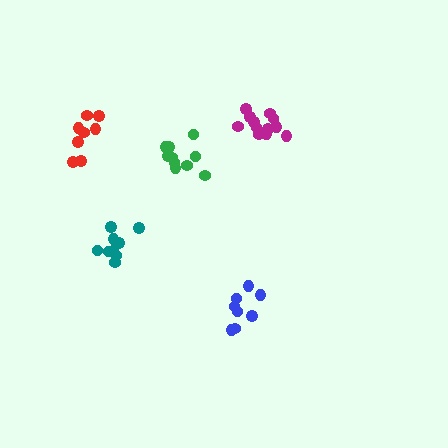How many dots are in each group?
Group 1: 9 dots, Group 2: 12 dots, Group 3: 10 dots, Group 4: 8 dots, Group 5: 8 dots (47 total).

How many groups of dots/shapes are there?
There are 5 groups.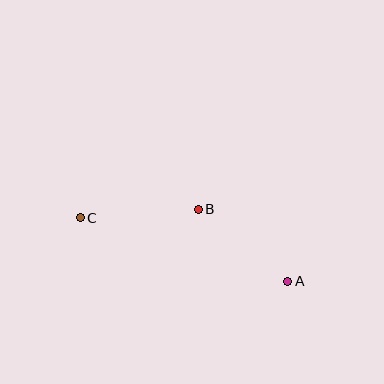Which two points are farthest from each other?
Points A and C are farthest from each other.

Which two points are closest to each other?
Points A and B are closest to each other.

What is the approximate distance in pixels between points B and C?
The distance between B and C is approximately 118 pixels.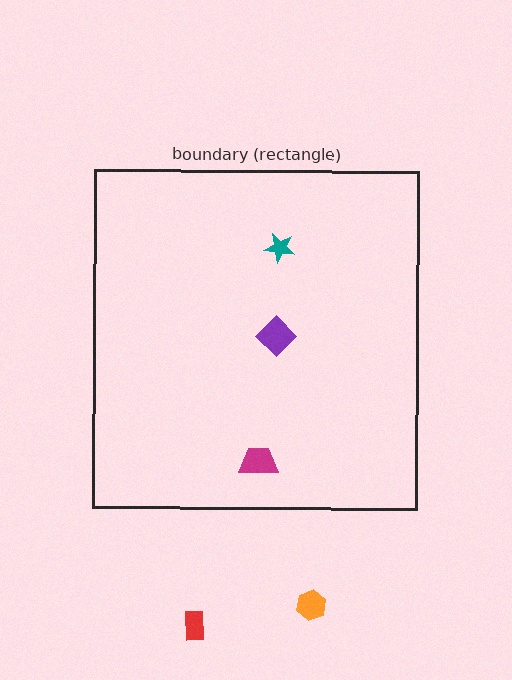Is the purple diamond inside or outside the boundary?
Inside.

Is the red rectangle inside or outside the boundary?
Outside.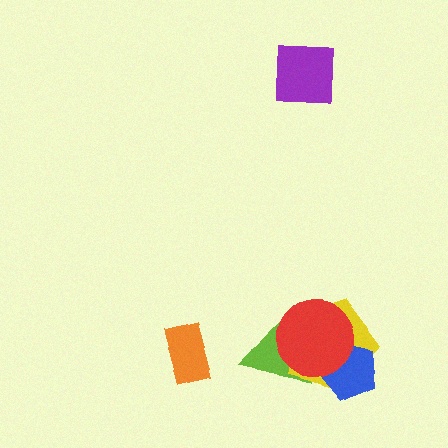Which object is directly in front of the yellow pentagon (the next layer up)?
The blue pentagon is directly in front of the yellow pentagon.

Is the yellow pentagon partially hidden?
Yes, it is partially covered by another shape.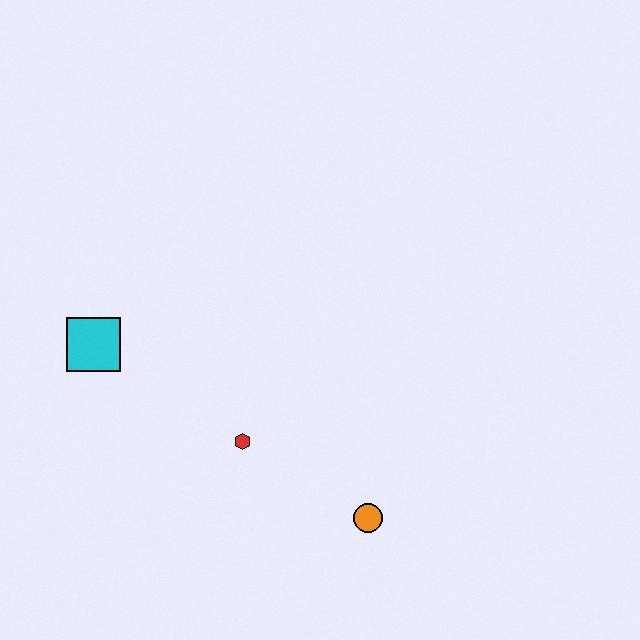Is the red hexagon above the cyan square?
No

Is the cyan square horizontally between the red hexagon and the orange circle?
No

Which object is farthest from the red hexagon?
The cyan square is farthest from the red hexagon.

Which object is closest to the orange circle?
The red hexagon is closest to the orange circle.